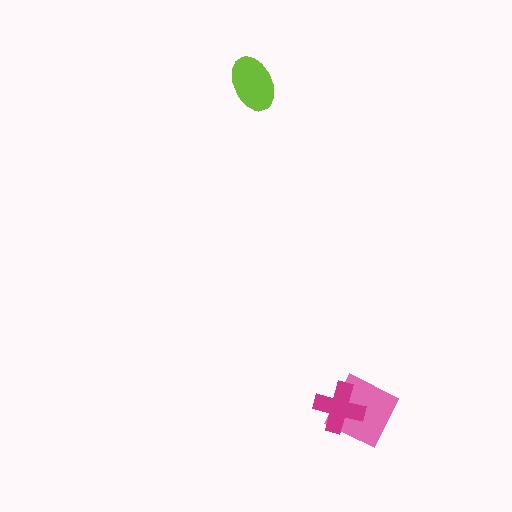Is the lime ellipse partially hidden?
No, no other shape covers it.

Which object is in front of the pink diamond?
The magenta cross is in front of the pink diamond.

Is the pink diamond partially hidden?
Yes, it is partially covered by another shape.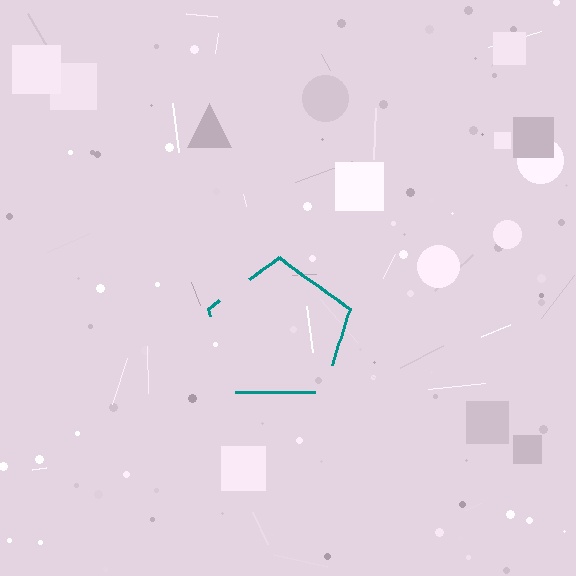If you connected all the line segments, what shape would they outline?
They would outline a pentagon.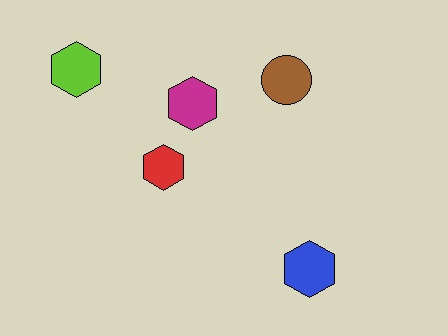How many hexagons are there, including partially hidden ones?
There are 4 hexagons.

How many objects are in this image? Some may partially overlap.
There are 5 objects.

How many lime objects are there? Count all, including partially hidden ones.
There is 1 lime object.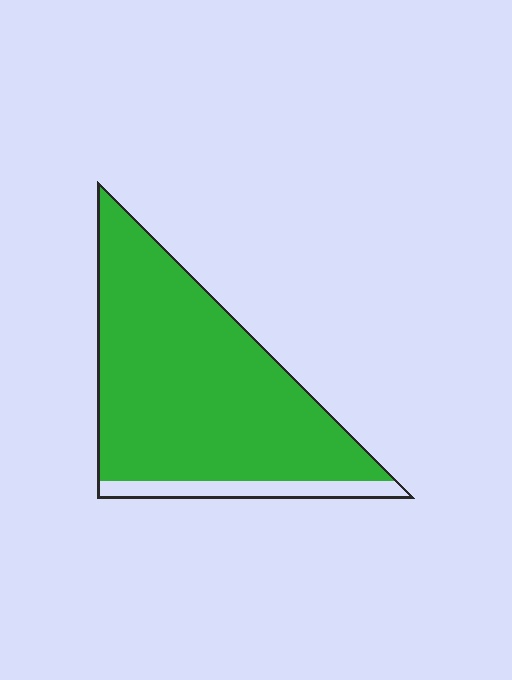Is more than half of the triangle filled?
Yes.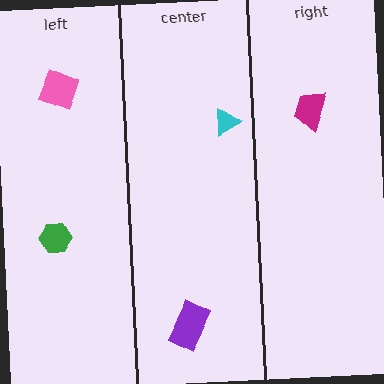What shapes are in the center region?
The cyan triangle, the purple rectangle.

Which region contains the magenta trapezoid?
The right region.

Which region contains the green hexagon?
The left region.